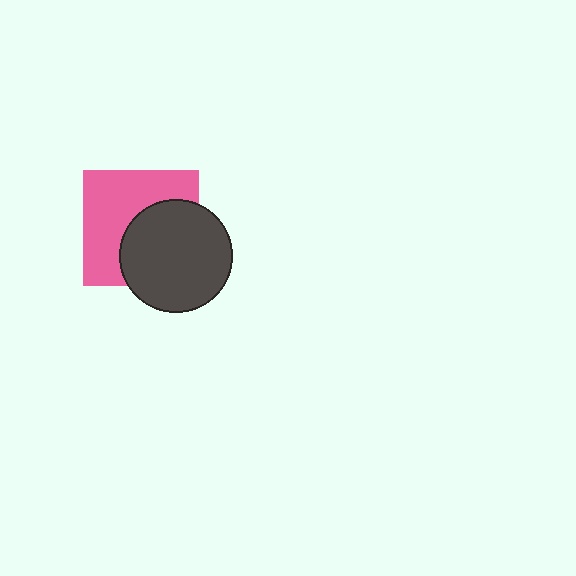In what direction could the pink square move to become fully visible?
The pink square could move toward the upper-left. That would shift it out from behind the dark gray circle entirely.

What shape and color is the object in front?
The object in front is a dark gray circle.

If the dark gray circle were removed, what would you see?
You would see the complete pink square.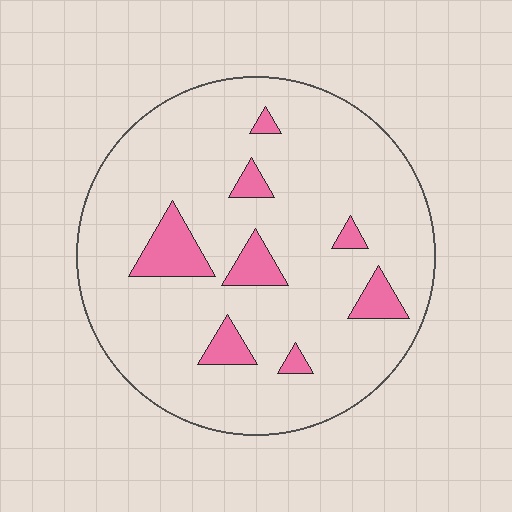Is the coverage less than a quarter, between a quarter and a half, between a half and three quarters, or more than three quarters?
Less than a quarter.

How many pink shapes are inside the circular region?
8.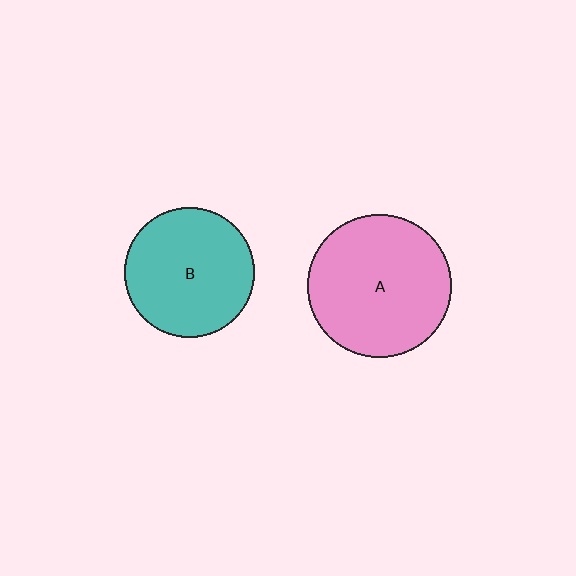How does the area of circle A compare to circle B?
Approximately 1.2 times.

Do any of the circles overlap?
No, none of the circles overlap.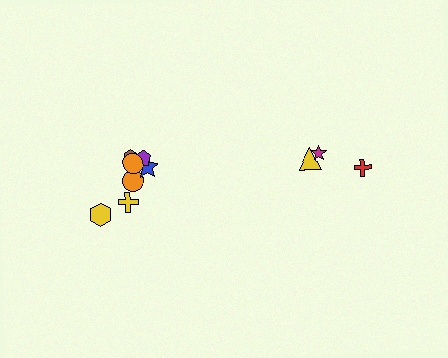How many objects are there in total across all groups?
There are 10 objects.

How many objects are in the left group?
There are 7 objects.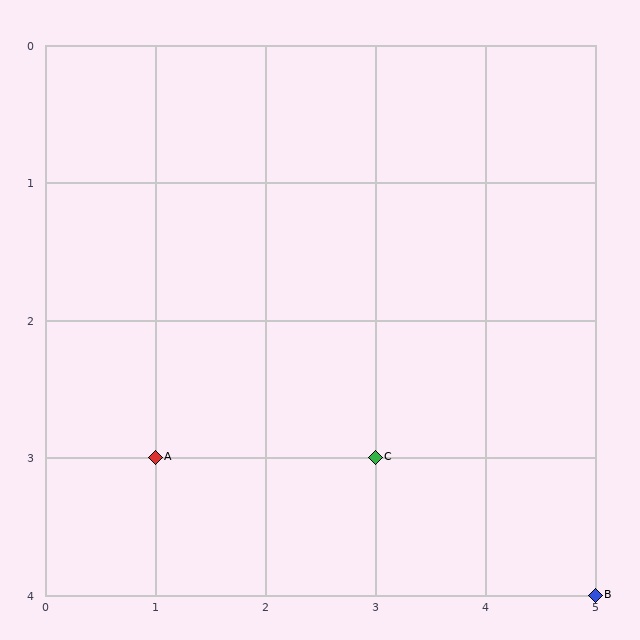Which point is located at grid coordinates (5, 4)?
Point B is at (5, 4).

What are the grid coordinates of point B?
Point B is at grid coordinates (5, 4).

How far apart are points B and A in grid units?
Points B and A are 4 columns and 1 row apart (about 4.1 grid units diagonally).